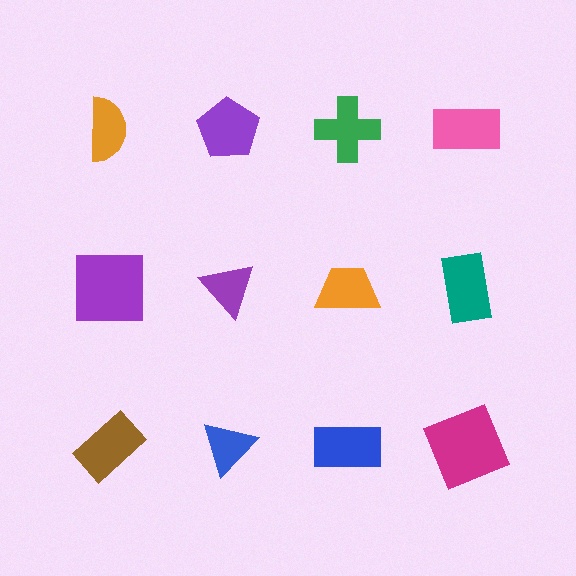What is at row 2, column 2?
A purple triangle.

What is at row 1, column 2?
A purple pentagon.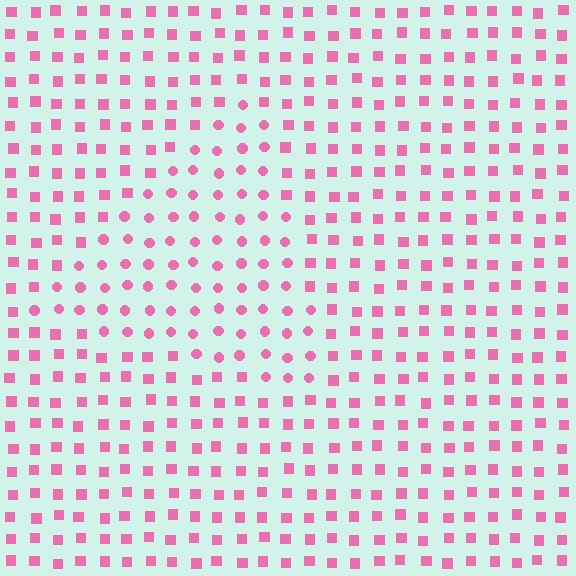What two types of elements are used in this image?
The image uses circles inside the triangle region and squares outside it.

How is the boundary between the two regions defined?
The boundary is defined by a change in element shape: circles inside vs. squares outside. All elements share the same color and spacing.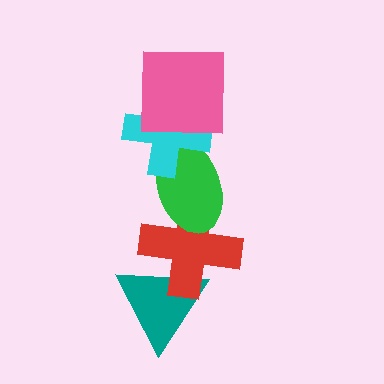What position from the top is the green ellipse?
The green ellipse is 3rd from the top.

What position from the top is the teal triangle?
The teal triangle is 5th from the top.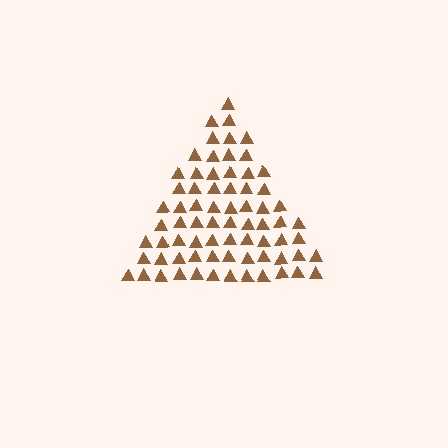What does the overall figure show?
The overall figure shows a triangle.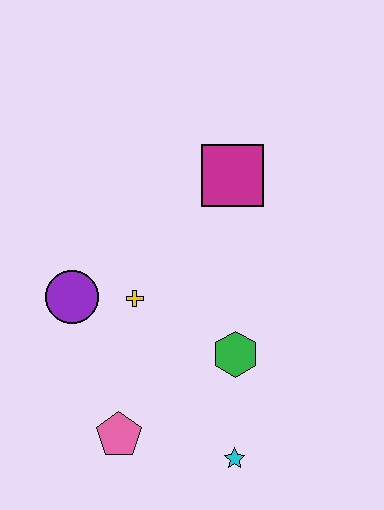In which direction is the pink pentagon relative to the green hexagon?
The pink pentagon is to the left of the green hexagon.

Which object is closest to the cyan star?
The green hexagon is closest to the cyan star.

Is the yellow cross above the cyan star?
Yes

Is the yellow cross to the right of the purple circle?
Yes